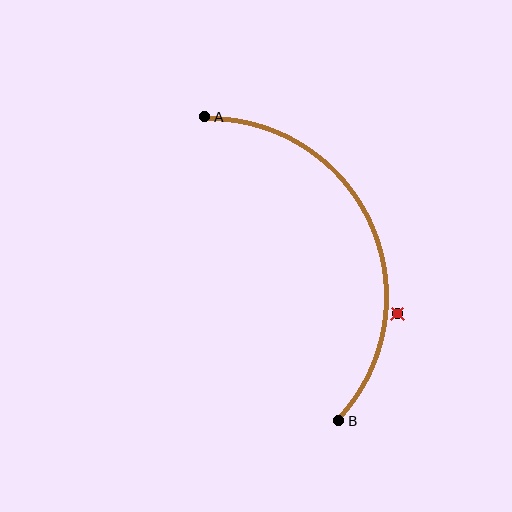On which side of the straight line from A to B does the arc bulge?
The arc bulges to the right of the straight line connecting A and B.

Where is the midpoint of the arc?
The arc midpoint is the point on the curve farthest from the straight line joining A and B. It sits to the right of that line.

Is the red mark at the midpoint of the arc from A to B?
No — the red mark does not lie on the arc at all. It sits slightly outside the curve.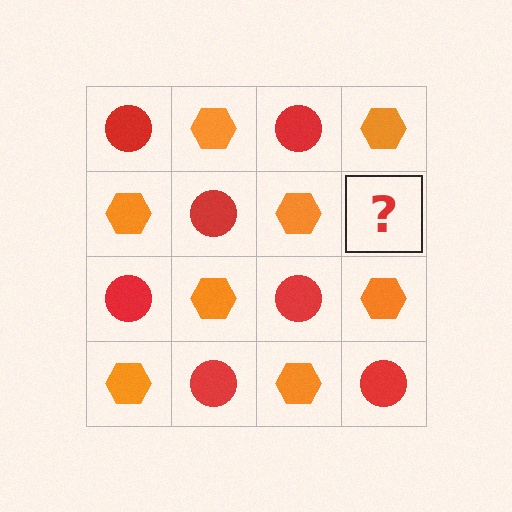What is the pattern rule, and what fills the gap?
The rule is that it alternates red circle and orange hexagon in a checkerboard pattern. The gap should be filled with a red circle.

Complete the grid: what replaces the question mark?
The question mark should be replaced with a red circle.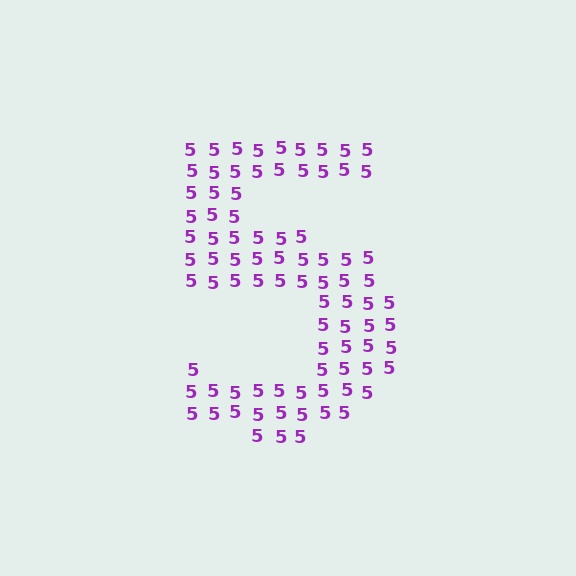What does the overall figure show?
The overall figure shows the digit 5.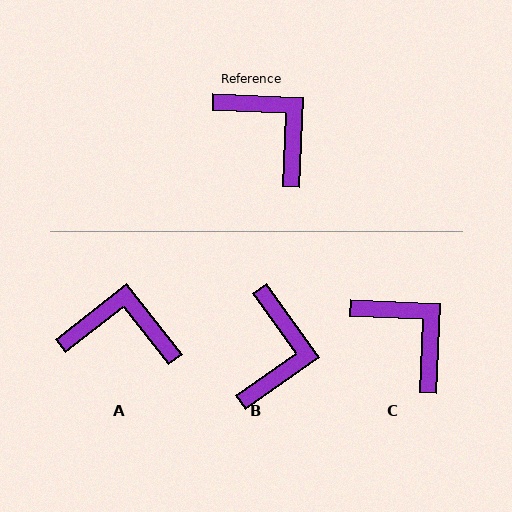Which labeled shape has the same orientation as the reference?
C.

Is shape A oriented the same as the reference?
No, it is off by about 41 degrees.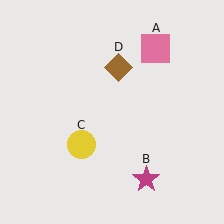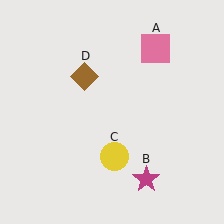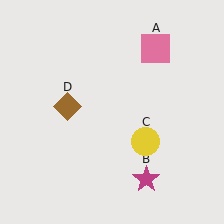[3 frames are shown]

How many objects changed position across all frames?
2 objects changed position: yellow circle (object C), brown diamond (object D).